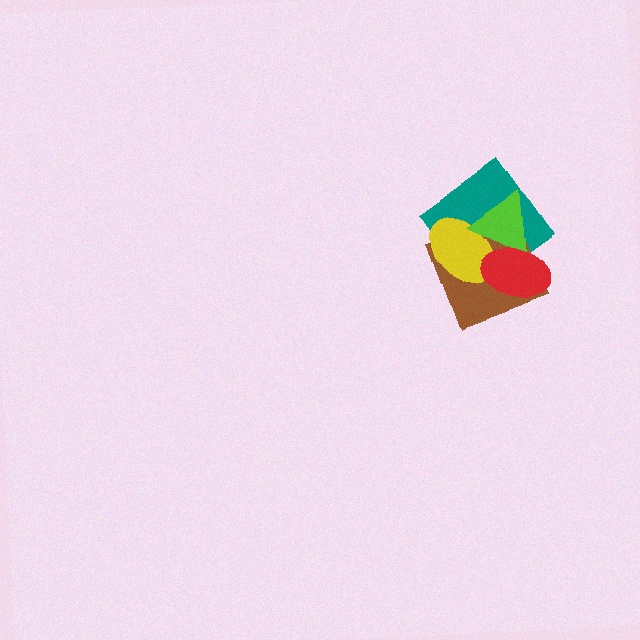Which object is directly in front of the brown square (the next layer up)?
The yellow ellipse is directly in front of the brown square.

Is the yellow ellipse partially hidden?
Yes, it is partially covered by another shape.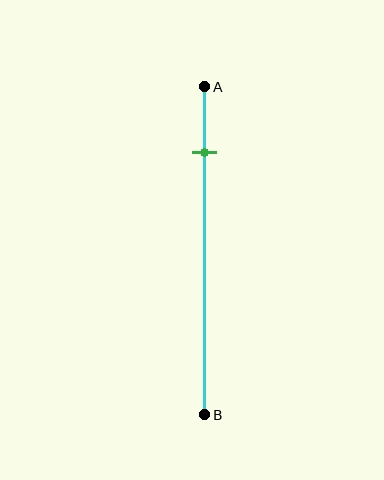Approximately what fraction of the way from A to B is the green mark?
The green mark is approximately 20% of the way from A to B.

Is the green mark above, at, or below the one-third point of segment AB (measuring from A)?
The green mark is above the one-third point of segment AB.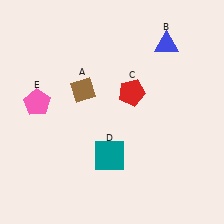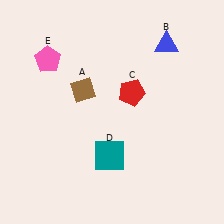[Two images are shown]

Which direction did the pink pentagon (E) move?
The pink pentagon (E) moved up.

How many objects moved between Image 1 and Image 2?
1 object moved between the two images.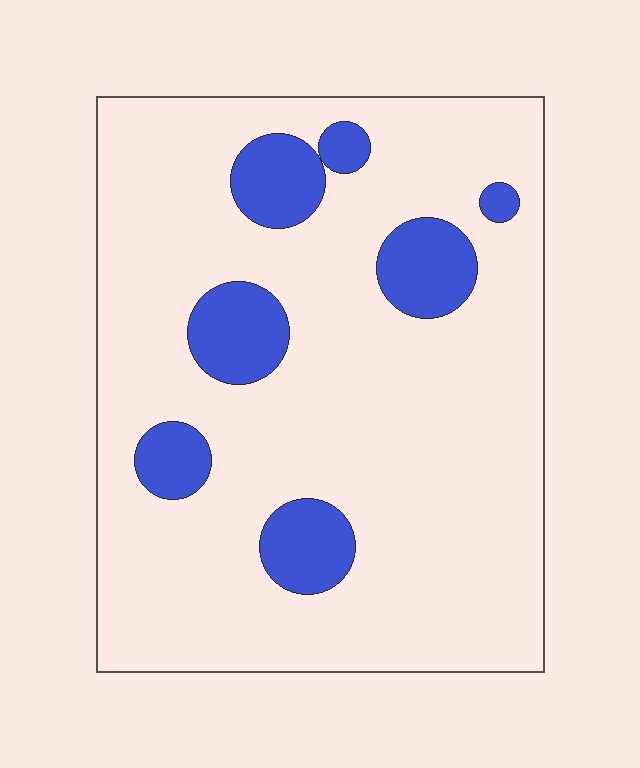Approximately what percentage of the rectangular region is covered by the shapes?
Approximately 15%.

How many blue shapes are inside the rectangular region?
7.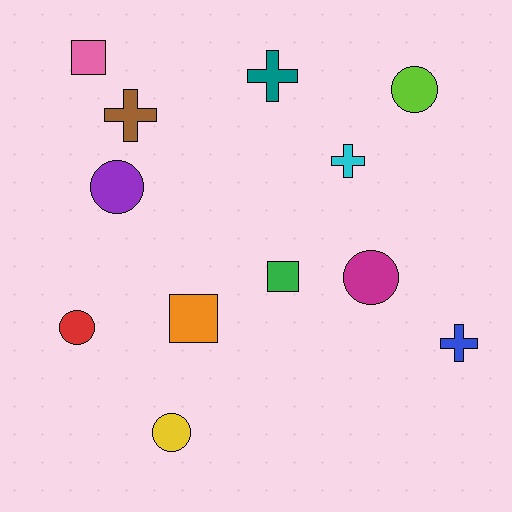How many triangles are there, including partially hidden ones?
There are no triangles.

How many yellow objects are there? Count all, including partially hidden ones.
There is 1 yellow object.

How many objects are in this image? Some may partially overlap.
There are 12 objects.